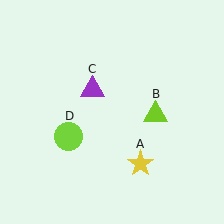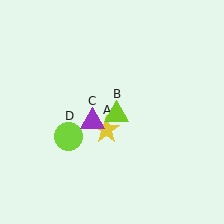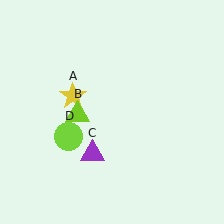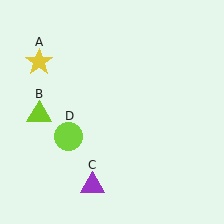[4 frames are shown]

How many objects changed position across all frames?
3 objects changed position: yellow star (object A), lime triangle (object B), purple triangle (object C).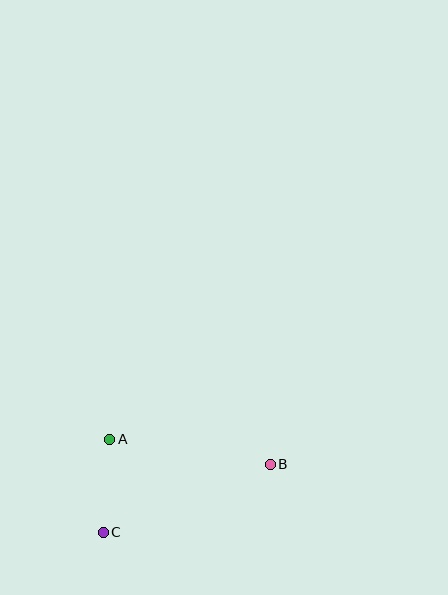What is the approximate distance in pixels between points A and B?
The distance between A and B is approximately 162 pixels.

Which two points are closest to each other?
Points A and C are closest to each other.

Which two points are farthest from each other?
Points B and C are farthest from each other.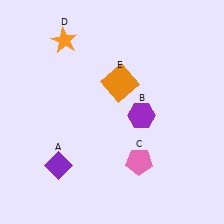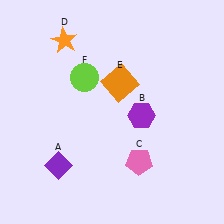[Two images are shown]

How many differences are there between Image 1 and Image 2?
There is 1 difference between the two images.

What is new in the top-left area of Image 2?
A lime circle (F) was added in the top-left area of Image 2.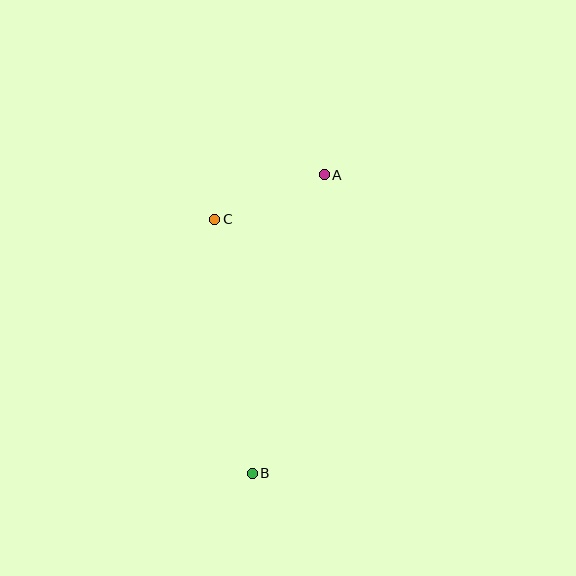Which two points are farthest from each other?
Points A and B are farthest from each other.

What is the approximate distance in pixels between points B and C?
The distance between B and C is approximately 257 pixels.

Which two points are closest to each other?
Points A and C are closest to each other.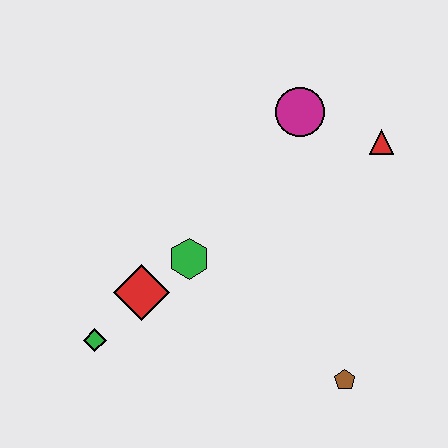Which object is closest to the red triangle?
The magenta circle is closest to the red triangle.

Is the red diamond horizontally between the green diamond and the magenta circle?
Yes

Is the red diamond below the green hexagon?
Yes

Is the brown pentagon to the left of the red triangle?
Yes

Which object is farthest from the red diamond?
The red triangle is farthest from the red diamond.